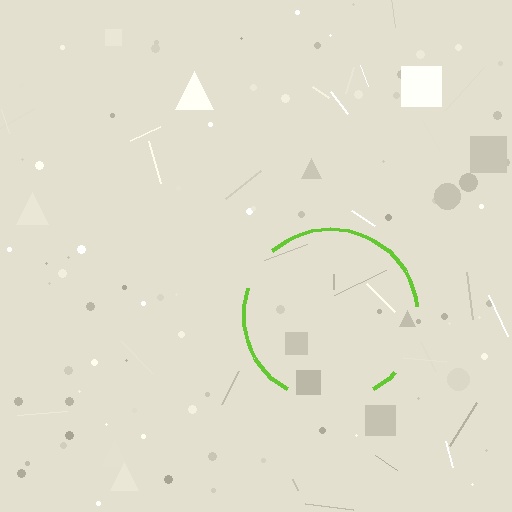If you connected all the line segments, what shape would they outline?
They would outline a circle.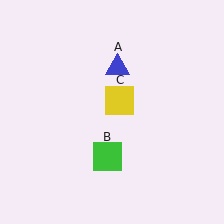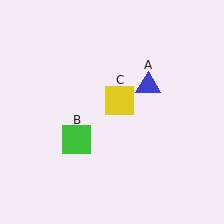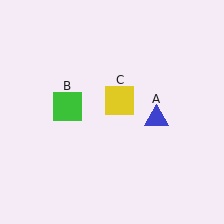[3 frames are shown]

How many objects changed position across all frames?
2 objects changed position: blue triangle (object A), green square (object B).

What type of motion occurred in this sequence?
The blue triangle (object A), green square (object B) rotated clockwise around the center of the scene.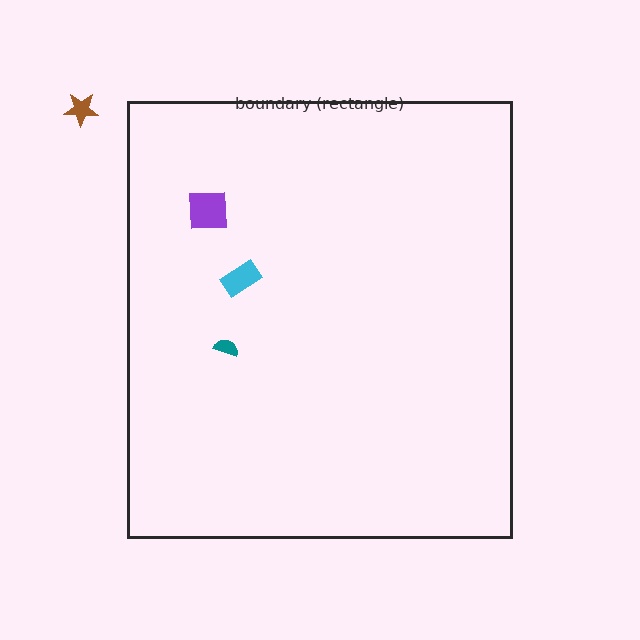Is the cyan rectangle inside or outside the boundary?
Inside.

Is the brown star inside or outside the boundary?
Outside.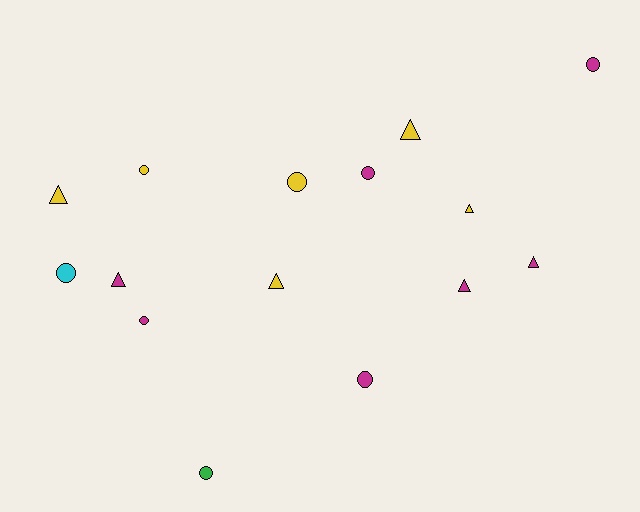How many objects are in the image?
There are 15 objects.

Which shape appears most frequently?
Circle, with 8 objects.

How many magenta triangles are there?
There are 3 magenta triangles.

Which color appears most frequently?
Magenta, with 7 objects.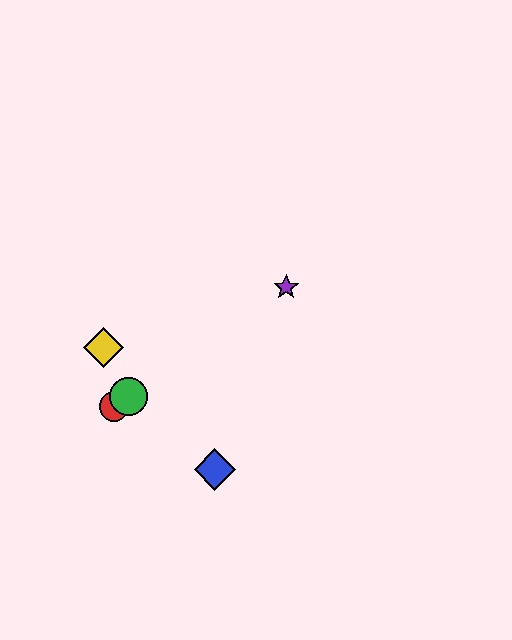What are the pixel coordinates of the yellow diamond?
The yellow diamond is at (103, 348).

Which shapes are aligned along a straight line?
The red circle, the green circle, the purple star are aligned along a straight line.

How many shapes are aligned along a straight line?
3 shapes (the red circle, the green circle, the purple star) are aligned along a straight line.